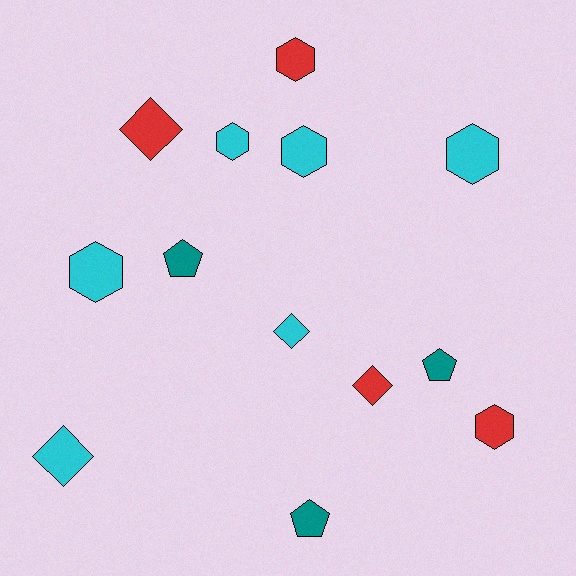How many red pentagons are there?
There are no red pentagons.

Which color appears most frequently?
Cyan, with 6 objects.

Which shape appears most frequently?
Hexagon, with 6 objects.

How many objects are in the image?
There are 13 objects.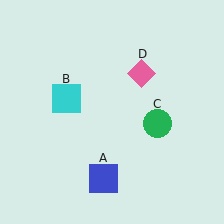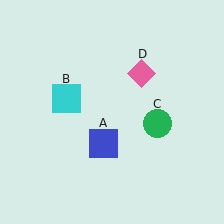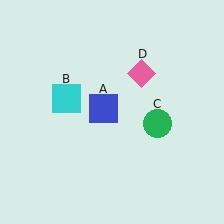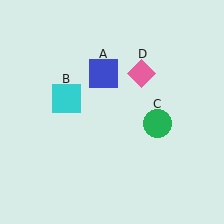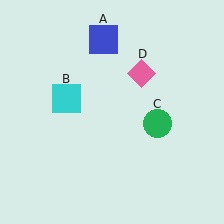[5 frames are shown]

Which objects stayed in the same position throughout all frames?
Cyan square (object B) and green circle (object C) and pink diamond (object D) remained stationary.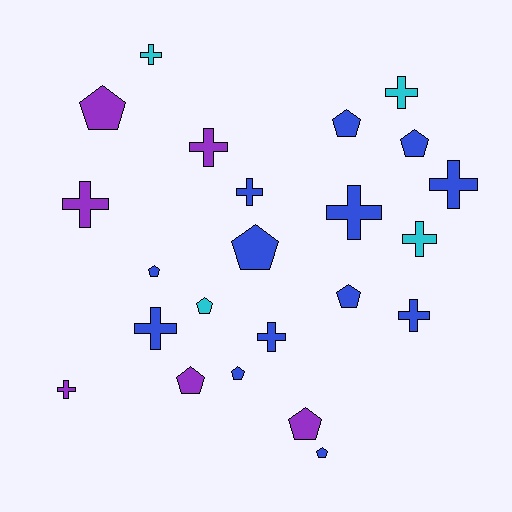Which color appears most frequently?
Blue, with 13 objects.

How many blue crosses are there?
There are 6 blue crosses.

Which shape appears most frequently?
Cross, with 12 objects.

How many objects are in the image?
There are 23 objects.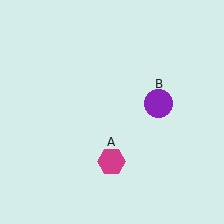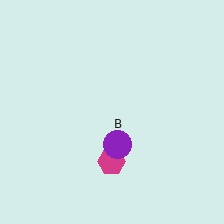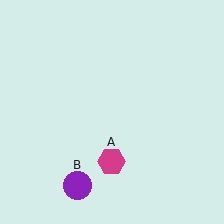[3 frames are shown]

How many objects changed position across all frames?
1 object changed position: purple circle (object B).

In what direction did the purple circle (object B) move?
The purple circle (object B) moved down and to the left.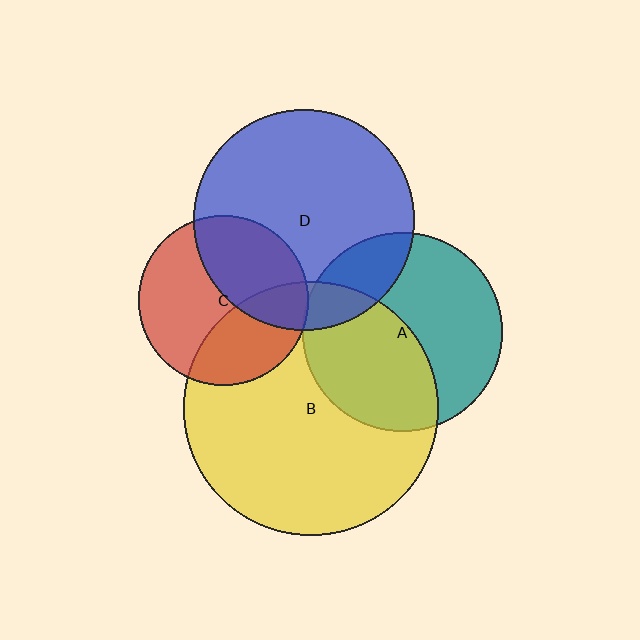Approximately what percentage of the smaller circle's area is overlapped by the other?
Approximately 45%.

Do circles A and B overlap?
Yes.